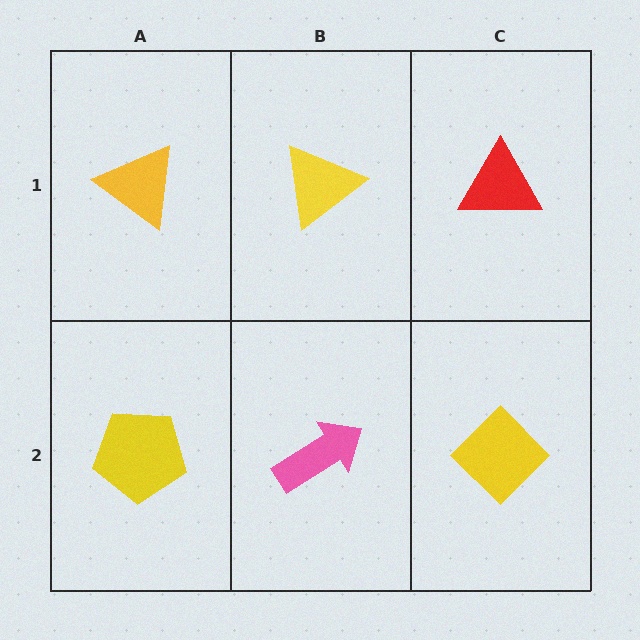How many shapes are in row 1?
3 shapes.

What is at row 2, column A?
A yellow pentagon.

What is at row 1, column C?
A red triangle.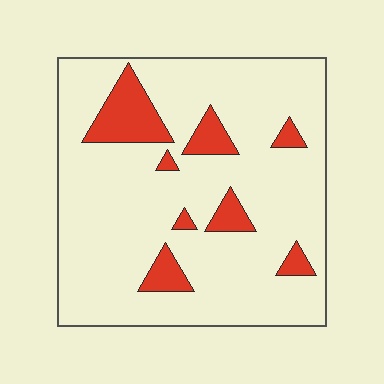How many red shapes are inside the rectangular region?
8.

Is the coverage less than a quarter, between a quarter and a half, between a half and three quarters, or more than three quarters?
Less than a quarter.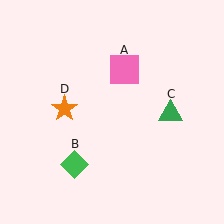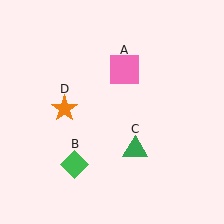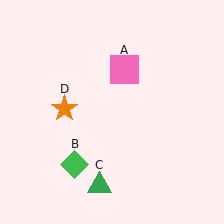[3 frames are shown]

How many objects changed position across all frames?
1 object changed position: green triangle (object C).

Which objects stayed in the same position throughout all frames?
Pink square (object A) and green diamond (object B) and orange star (object D) remained stationary.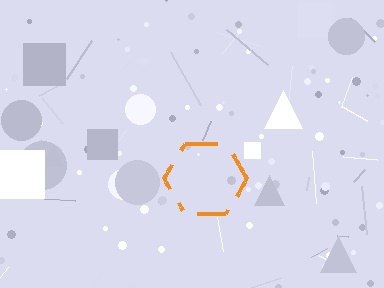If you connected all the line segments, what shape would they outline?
They would outline a hexagon.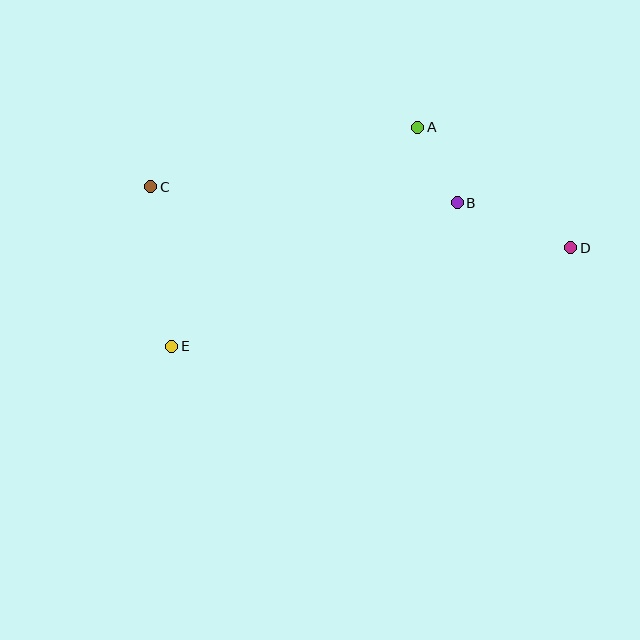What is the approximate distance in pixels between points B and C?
The distance between B and C is approximately 307 pixels.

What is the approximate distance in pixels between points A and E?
The distance between A and E is approximately 329 pixels.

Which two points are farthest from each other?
Points C and D are farthest from each other.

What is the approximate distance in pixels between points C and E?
The distance between C and E is approximately 161 pixels.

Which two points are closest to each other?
Points A and B are closest to each other.